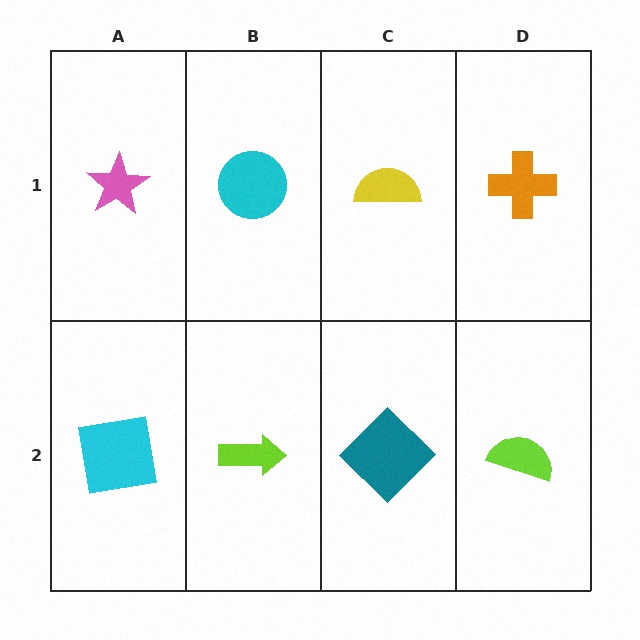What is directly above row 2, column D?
An orange cross.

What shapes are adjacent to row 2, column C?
A yellow semicircle (row 1, column C), a lime arrow (row 2, column B), a lime semicircle (row 2, column D).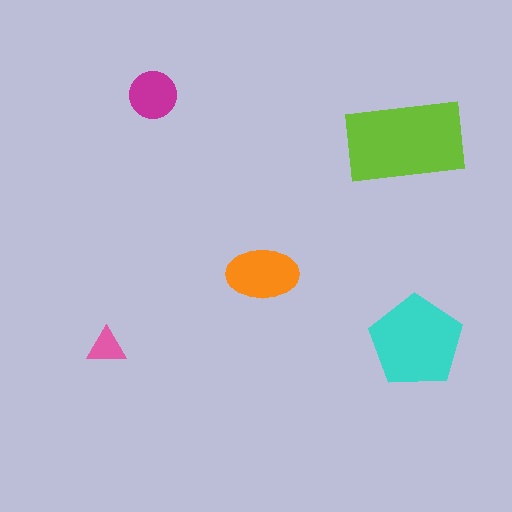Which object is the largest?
The lime rectangle.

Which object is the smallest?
The pink triangle.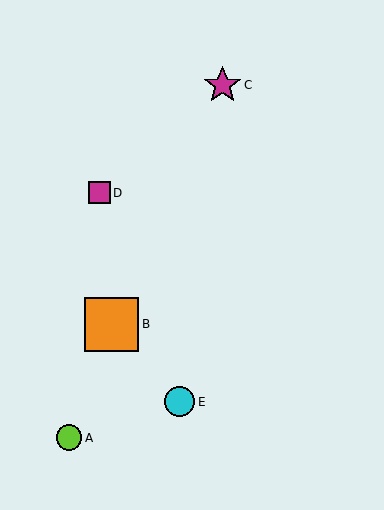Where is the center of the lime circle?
The center of the lime circle is at (69, 438).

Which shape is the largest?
The orange square (labeled B) is the largest.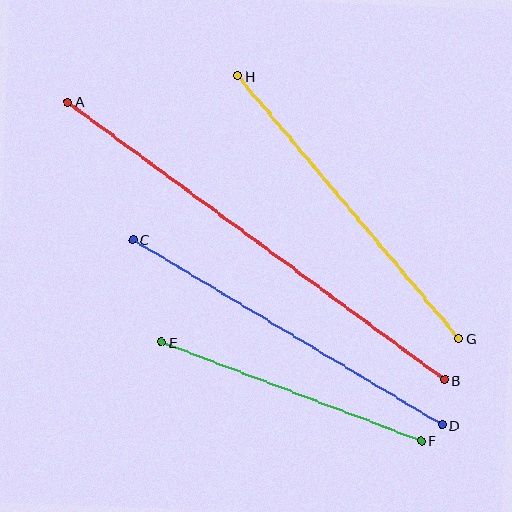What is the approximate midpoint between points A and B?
The midpoint is at approximately (256, 241) pixels.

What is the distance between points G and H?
The distance is approximately 343 pixels.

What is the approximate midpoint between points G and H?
The midpoint is at approximately (348, 207) pixels.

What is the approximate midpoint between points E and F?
The midpoint is at approximately (291, 392) pixels.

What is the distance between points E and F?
The distance is approximately 278 pixels.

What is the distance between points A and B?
The distance is approximately 469 pixels.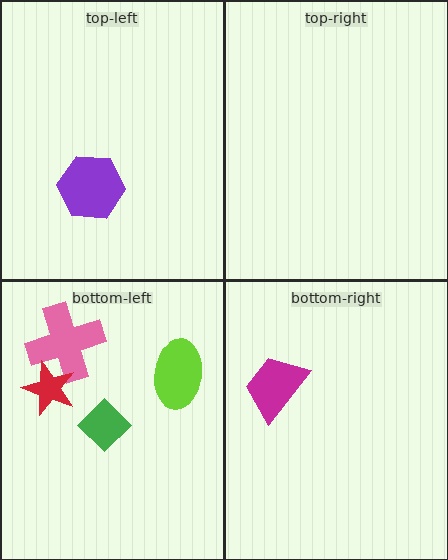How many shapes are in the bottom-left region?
4.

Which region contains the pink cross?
The bottom-left region.